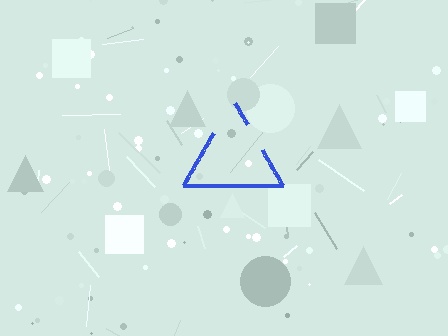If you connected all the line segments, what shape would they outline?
They would outline a triangle.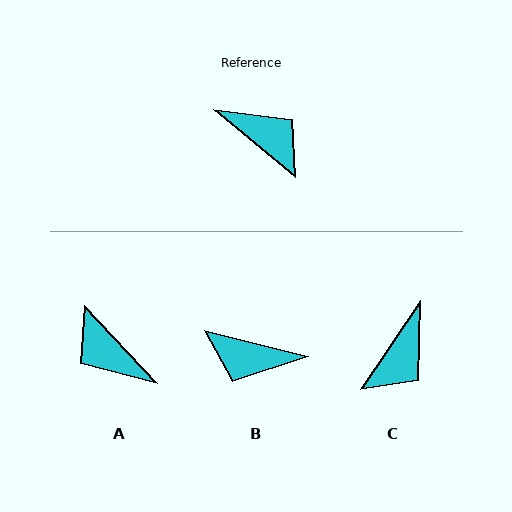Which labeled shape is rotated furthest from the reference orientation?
A, about 173 degrees away.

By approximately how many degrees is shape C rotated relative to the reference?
Approximately 84 degrees clockwise.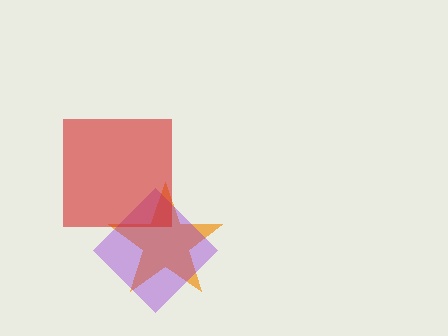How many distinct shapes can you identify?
There are 3 distinct shapes: an orange star, a purple diamond, a red square.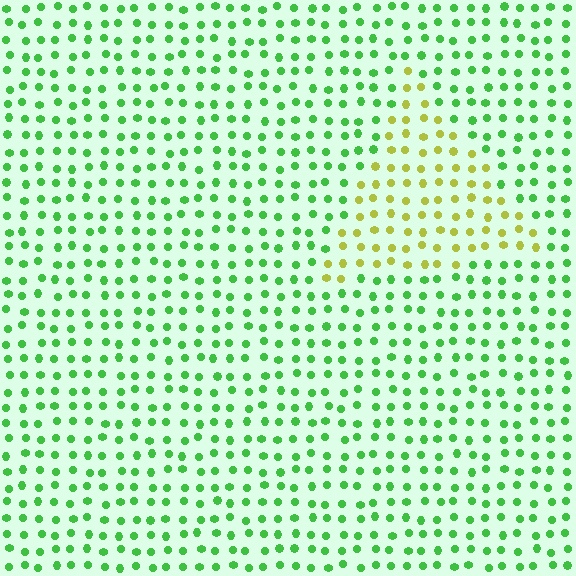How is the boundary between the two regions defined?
The boundary is defined purely by a slight shift in hue (about 53 degrees). Spacing, size, and orientation are identical on both sides.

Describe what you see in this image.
The image is filled with small green elements in a uniform arrangement. A triangle-shaped region is visible where the elements are tinted to a slightly different hue, forming a subtle color boundary.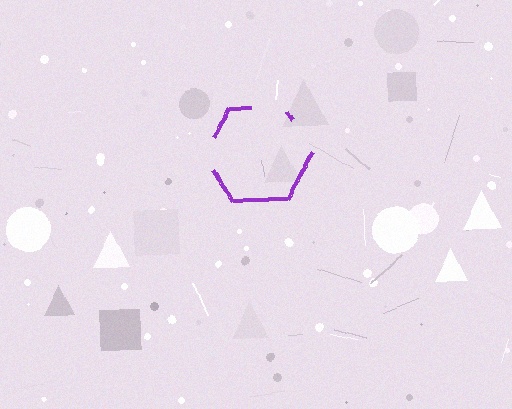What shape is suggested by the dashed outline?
The dashed outline suggests a hexagon.